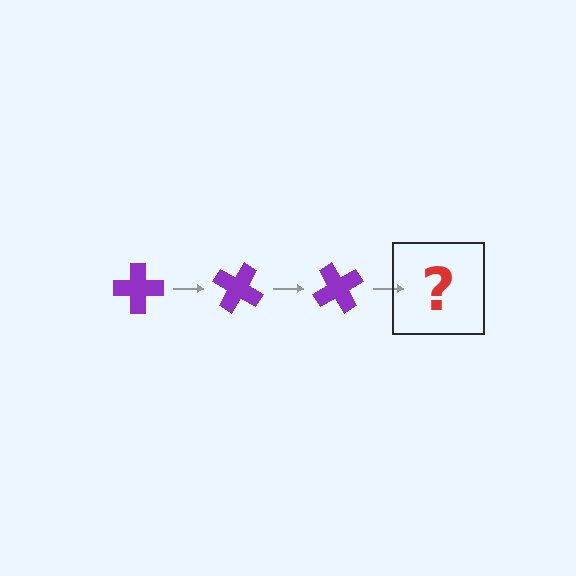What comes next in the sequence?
The next element should be a purple cross rotated 90 degrees.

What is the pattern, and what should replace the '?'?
The pattern is that the cross rotates 30 degrees each step. The '?' should be a purple cross rotated 90 degrees.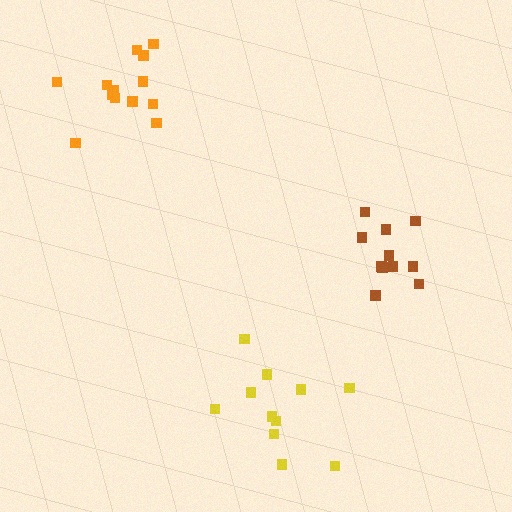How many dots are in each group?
Group 1: 11 dots, Group 2: 11 dots, Group 3: 13 dots (35 total).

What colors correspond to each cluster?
The clusters are colored: brown, yellow, orange.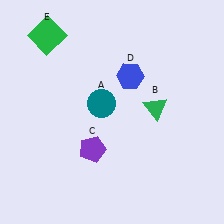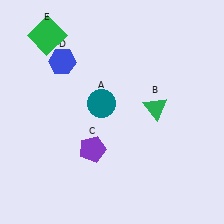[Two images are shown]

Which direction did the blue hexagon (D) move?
The blue hexagon (D) moved left.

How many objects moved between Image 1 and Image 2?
1 object moved between the two images.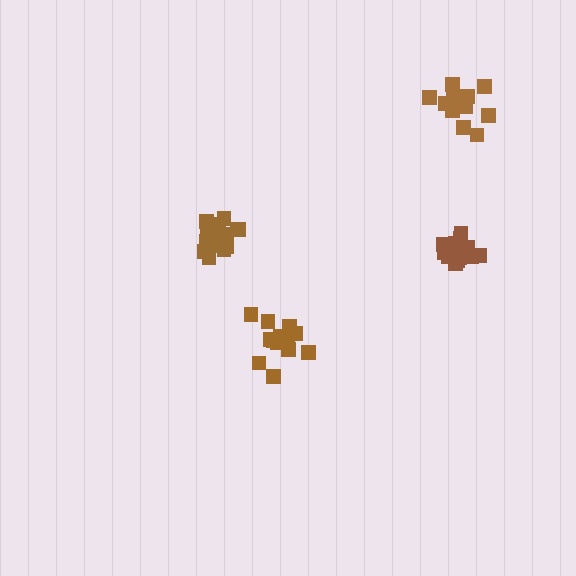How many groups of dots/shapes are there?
There are 4 groups.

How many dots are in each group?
Group 1: 17 dots, Group 2: 17 dots, Group 3: 15 dots, Group 4: 12 dots (61 total).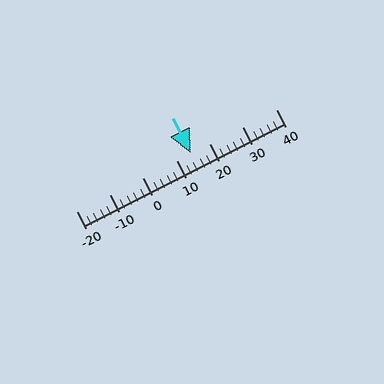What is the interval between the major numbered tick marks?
The major tick marks are spaced 10 units apart.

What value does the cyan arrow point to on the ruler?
The cyan arrow points to approximately 14.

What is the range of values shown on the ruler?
The ruler shows values from -20 to 40.